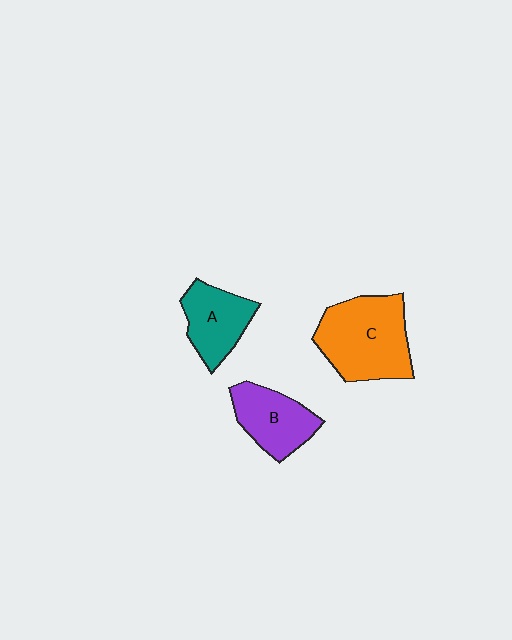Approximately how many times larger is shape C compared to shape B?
Approximately 1.6 times.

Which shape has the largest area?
Shape C (orange).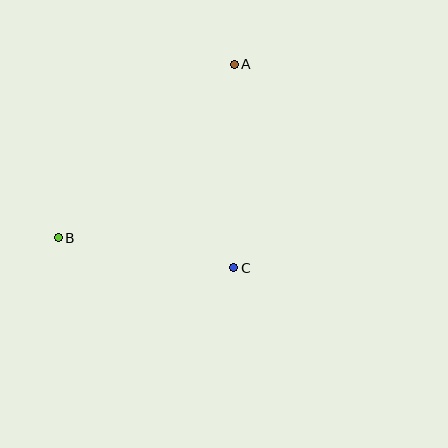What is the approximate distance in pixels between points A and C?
The distance between A and C is approximately 204 pixels.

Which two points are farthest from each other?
Points A and B are farthest from each other.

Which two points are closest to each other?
Points B and C are closest to each other.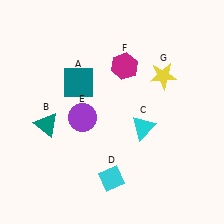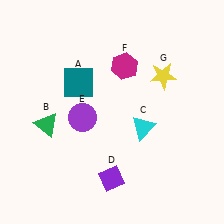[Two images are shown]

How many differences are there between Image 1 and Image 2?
There are 2 differences between the two images.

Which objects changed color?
B changed from teal to green. D changed from cyan to purple.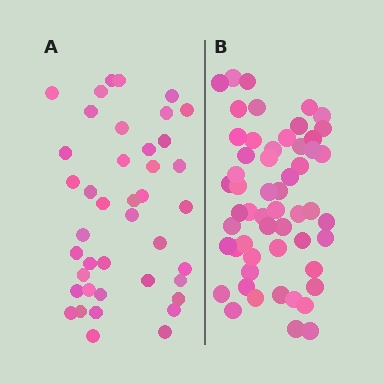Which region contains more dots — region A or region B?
Region B (the right region) has more dots.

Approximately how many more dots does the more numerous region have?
Region B has approximately 15 more dots than region A.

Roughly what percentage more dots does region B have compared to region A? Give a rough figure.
About 35% more.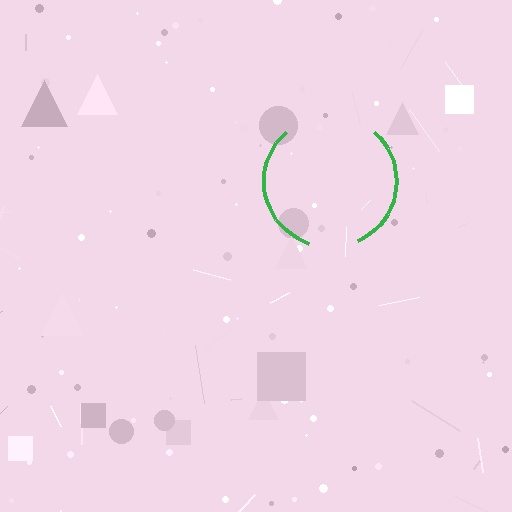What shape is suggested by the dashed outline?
The dashed outline suggests a circle.